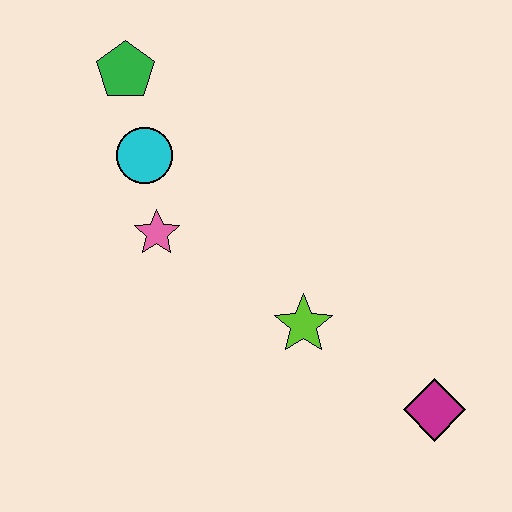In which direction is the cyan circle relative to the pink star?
The cyan circle is above the pink star.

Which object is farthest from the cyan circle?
The magenta diamond is farthest from the cyan circle.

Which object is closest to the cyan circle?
The pink star is closest to the cyan circle.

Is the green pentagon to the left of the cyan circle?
Yes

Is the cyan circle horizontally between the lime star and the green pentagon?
Yes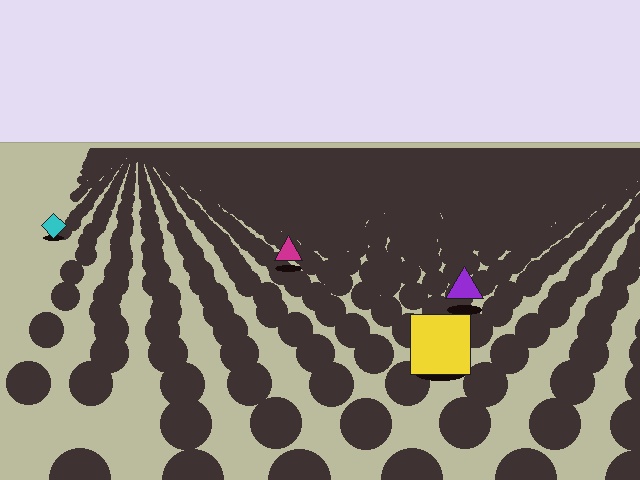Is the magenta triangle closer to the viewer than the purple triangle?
No. The purple triangle is closer — you can tell from the texture gradient: the ground texture is coarser near it.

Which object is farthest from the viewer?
The cyan diamond is farthest from the viewer. It appears smaller and the ground texture around it is denser.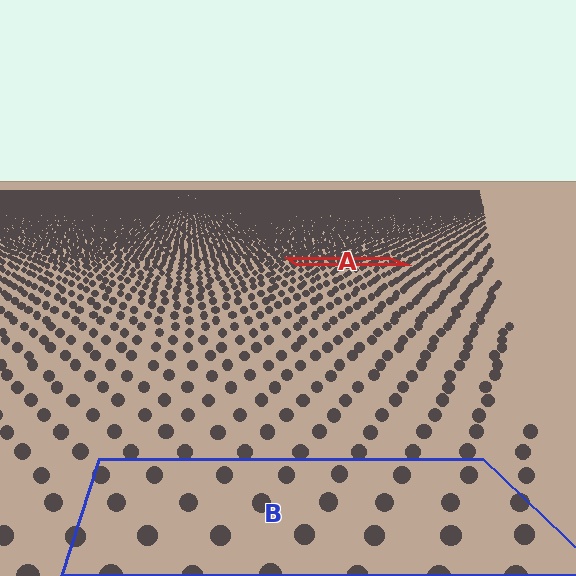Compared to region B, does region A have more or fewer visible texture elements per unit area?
Region A has more texture elements per unit area — they are packed more densely because it is farther away.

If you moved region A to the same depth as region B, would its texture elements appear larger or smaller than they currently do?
They would appear larger. At a closer depth, the same texture elements are projected at a bigger on-screen size.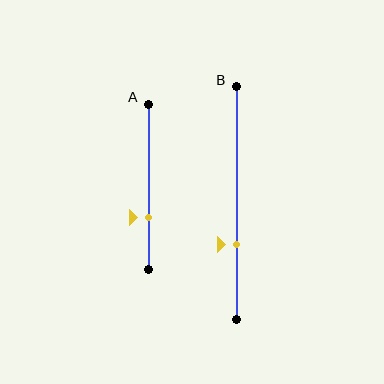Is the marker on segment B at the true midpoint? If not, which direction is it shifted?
No, the marker on segment B is shifted downward by about 18% of the segment length.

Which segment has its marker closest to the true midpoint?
Segment B has its marker closest to the true midpoint.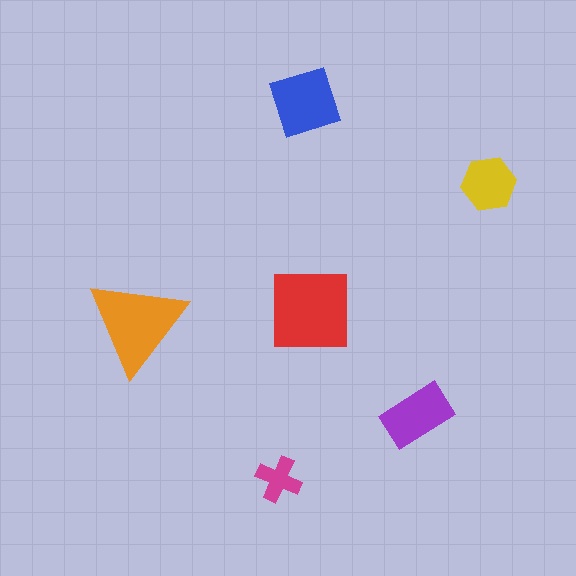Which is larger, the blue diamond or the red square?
The red square.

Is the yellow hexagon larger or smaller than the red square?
Smaller.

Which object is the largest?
The red square.